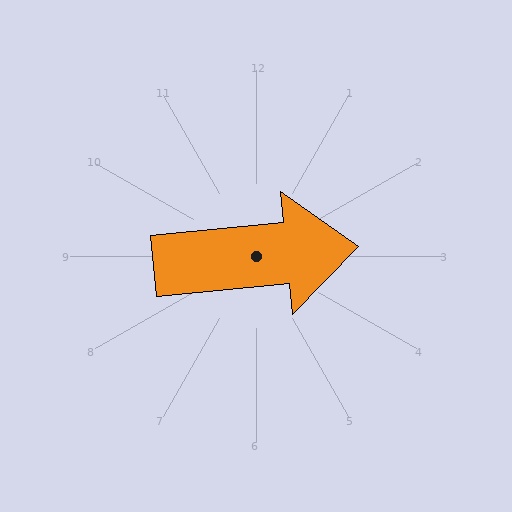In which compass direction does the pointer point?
East.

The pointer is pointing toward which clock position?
Roughly 3 o'clock.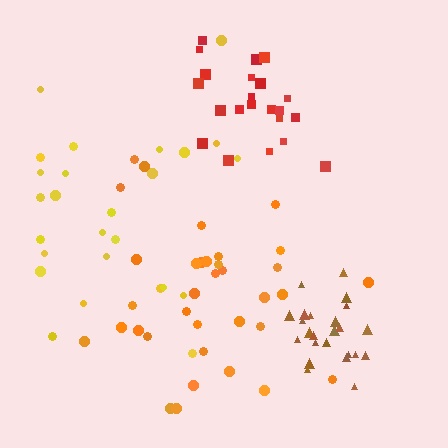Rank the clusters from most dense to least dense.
brown, red, orange, yellow.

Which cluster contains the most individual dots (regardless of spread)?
Orange (35).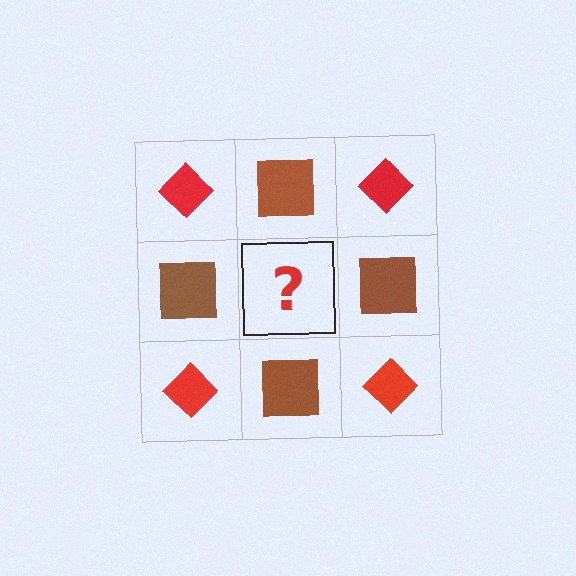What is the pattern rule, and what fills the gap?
The rule is that it alternates red diamond and brown square in a checkerboard pattern. The gap should be filled with a red diamond.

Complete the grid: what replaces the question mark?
The question mark should be replaced with a red diamond.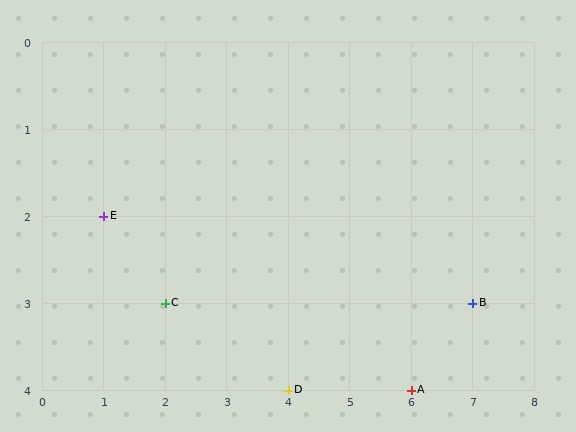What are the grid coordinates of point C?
Point C is at grid coordinates (2, 3).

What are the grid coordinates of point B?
Point B is at grid coordinates (7, 3).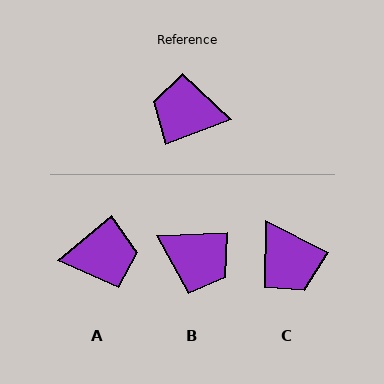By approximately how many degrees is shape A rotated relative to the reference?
Approximately 161 degrees clockwise.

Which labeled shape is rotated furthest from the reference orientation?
B, about 162 degrees away.